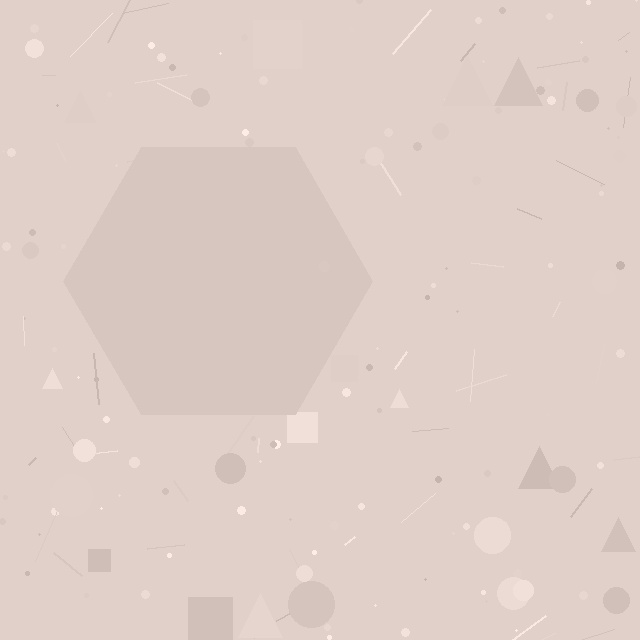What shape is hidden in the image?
A hexagon is hidden in the image.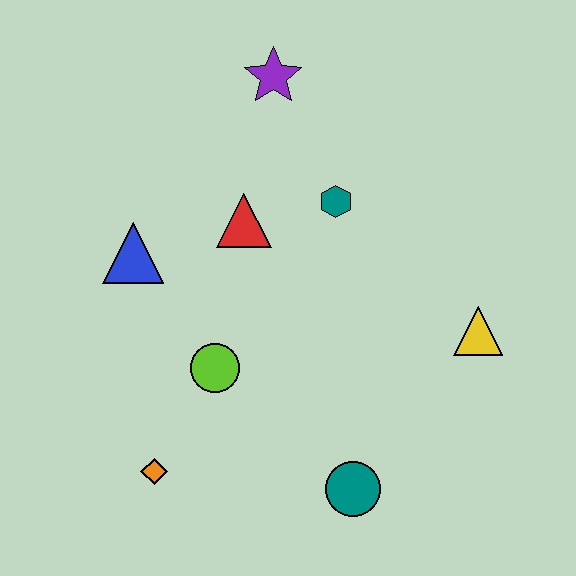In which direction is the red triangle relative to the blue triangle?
The red triangle is to the right of the blue triangle.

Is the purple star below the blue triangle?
No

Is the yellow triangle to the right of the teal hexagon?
Yes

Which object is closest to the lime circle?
The orange diamond is closest to the lime circle.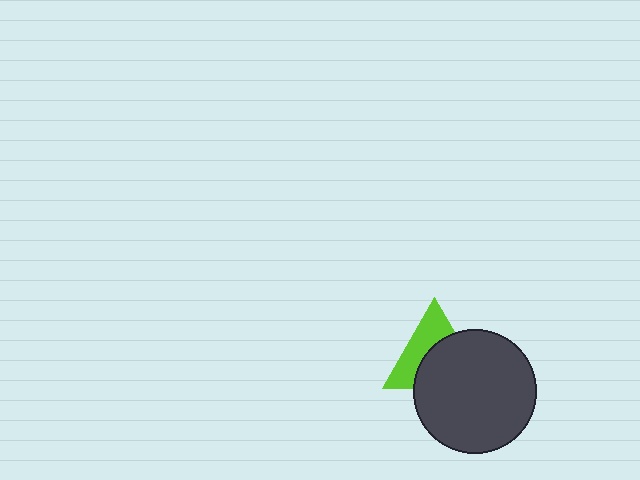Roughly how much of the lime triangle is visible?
About half of it is visible (roughly 46%).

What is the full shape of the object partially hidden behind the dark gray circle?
The partially hidden object is a lime triangle.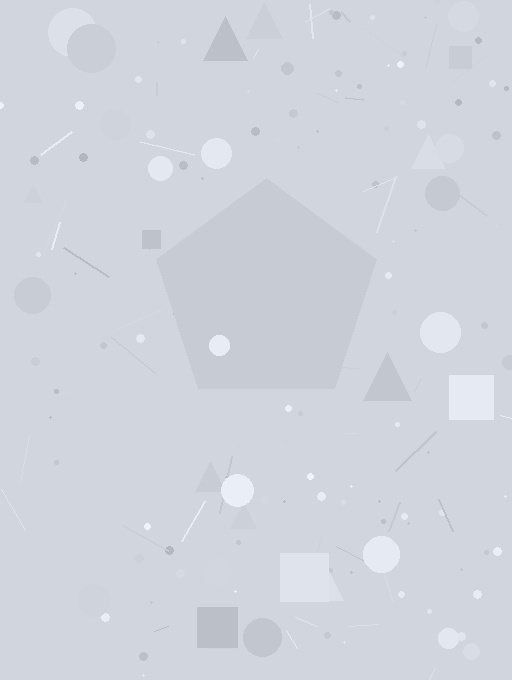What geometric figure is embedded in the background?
A pentagon is embedded in the background.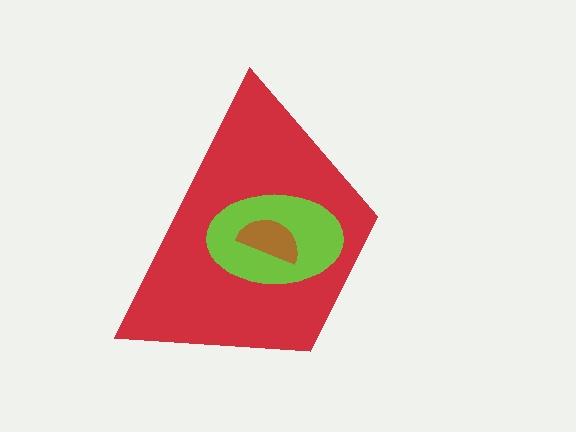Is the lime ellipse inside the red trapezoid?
Yes.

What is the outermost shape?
The red trapezoid.